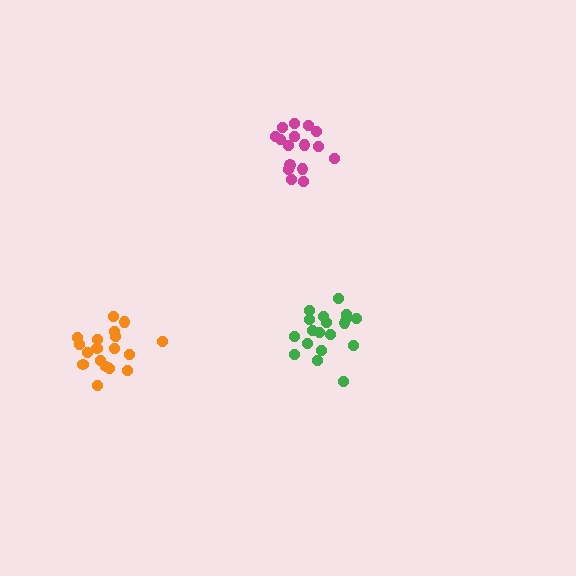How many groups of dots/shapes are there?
There are 3 groups.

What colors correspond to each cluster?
The clusters are colored: magenta, green, orange.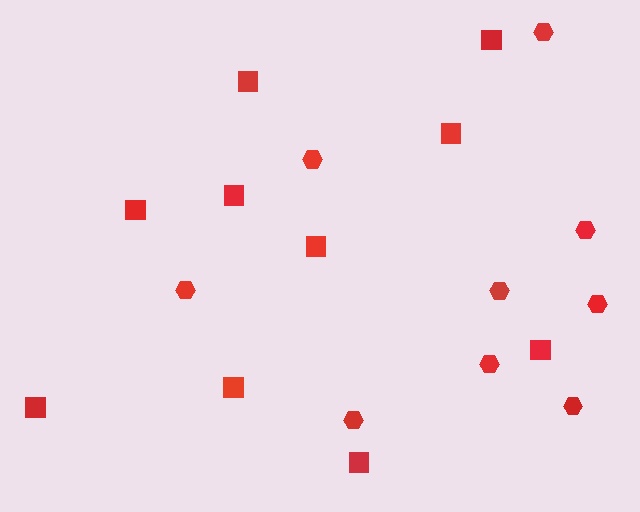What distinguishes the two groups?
There are 2 groups: one group of hexagons (9) and one group of squares (10).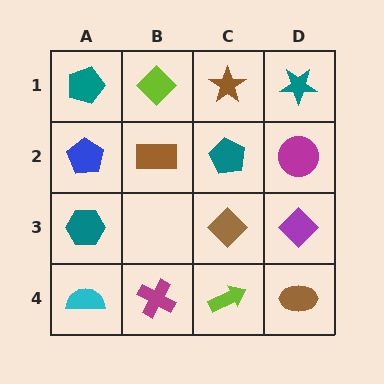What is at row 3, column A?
A teal hexagon.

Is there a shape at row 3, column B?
No, that cell is empty.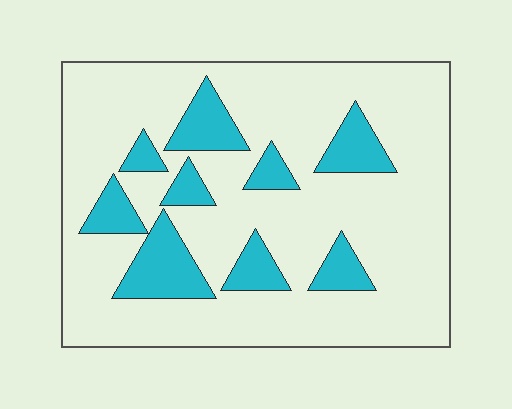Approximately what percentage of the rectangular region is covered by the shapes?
Approximately 20%.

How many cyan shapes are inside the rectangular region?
9.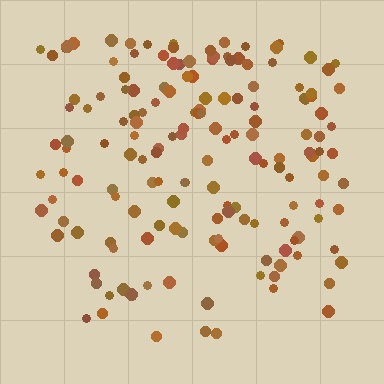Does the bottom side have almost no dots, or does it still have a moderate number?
Still a moderate number, just noticeably fewer than the top.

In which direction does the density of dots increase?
From bottom to top, with the top side densest.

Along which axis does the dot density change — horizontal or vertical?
Vertical.